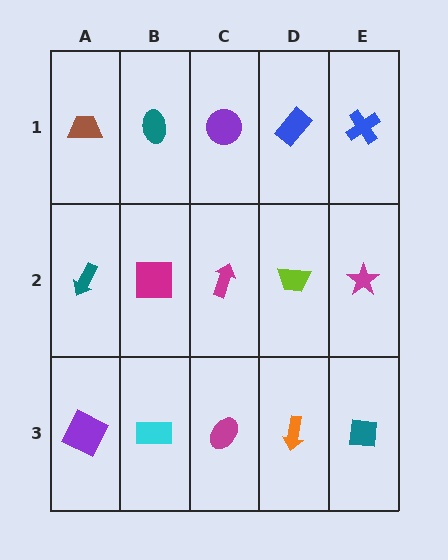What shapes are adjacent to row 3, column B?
A magenta square (row 2, column B), a purple square (row 3, column A), a magenta ellipse (row 3, column C).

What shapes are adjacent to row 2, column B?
A teal ellipse (row 1, column B), a cyan rectangle (row 3, column B), a teal arrow (row 2, column A), a magenta arrow (row 2, column C).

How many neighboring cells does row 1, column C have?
3.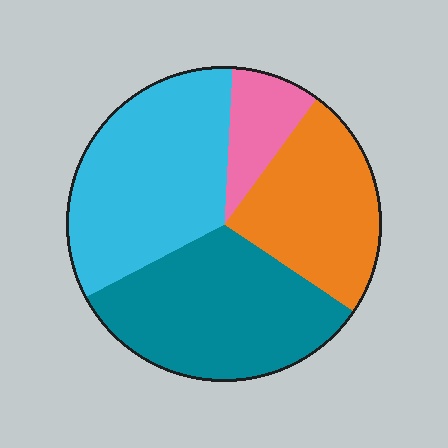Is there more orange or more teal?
Teal.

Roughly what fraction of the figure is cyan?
Cyan takes up about one third (1/3) of the figure.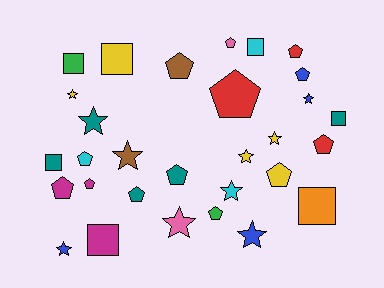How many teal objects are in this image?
There are 5 teal objects.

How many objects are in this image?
There are 30 objects.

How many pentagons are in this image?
There are 13 pentagons.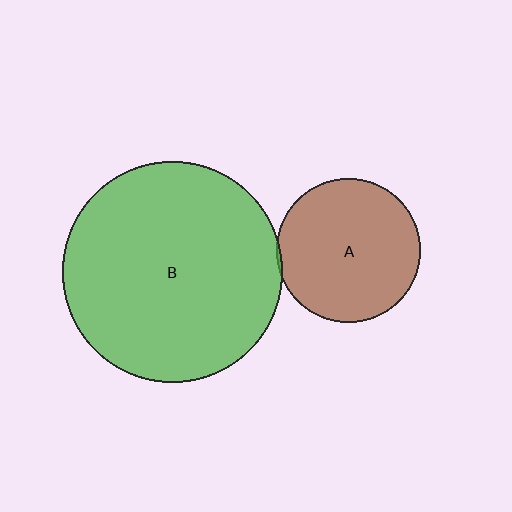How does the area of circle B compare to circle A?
Approximately 2.3 times.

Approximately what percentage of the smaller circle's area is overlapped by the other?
Approximately 5%.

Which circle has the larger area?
Circle B (green).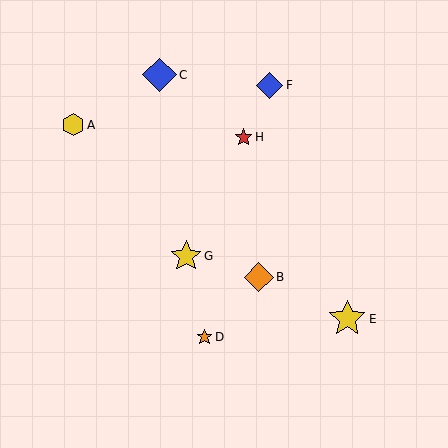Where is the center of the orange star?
The center of the orange star is at (204, 337).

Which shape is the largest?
The yellow star (labeled E) is the largest.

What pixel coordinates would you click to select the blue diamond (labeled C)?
Click at (160, 75) to select the blue diamond C.